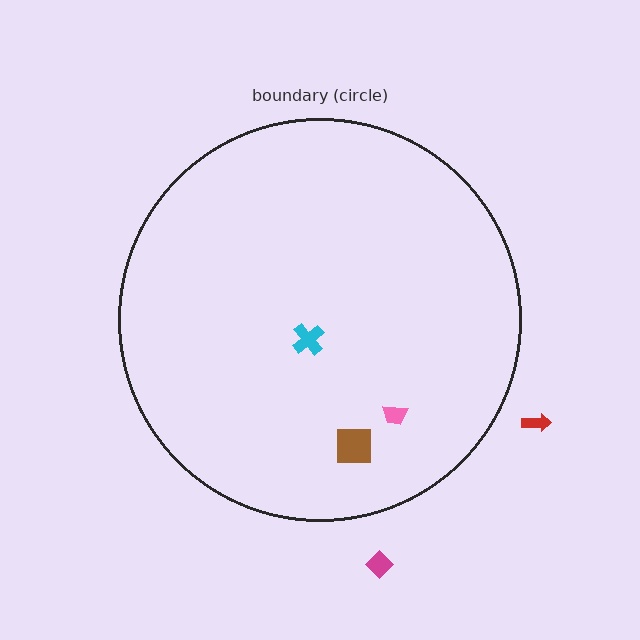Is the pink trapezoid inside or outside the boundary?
Inside.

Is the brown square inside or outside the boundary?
Inside.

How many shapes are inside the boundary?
3 inside, 2 outside.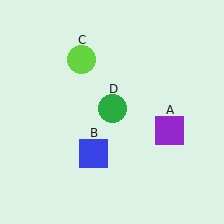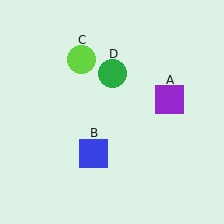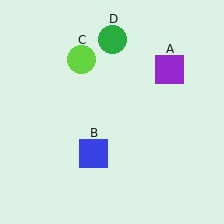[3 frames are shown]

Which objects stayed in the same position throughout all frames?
Blue square (object B) and lime circle (object C) remained stationary.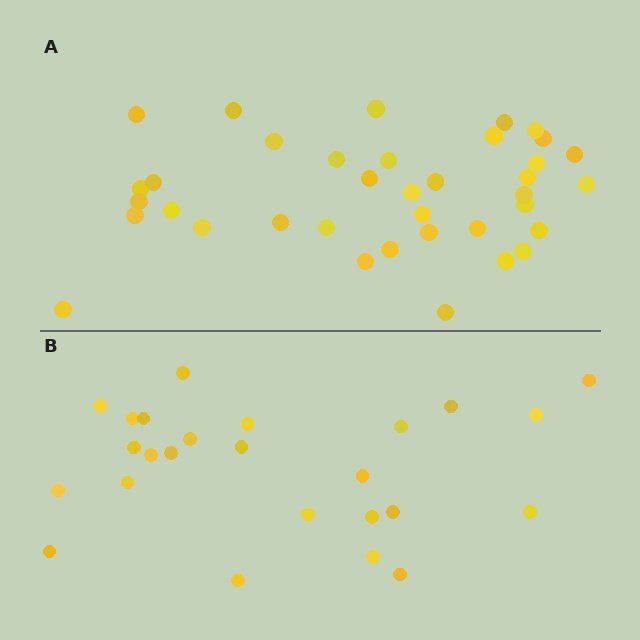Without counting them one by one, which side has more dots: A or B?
Region A (the top region) has more dots.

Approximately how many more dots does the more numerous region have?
Region A has roughly 12 or so more dots than region B.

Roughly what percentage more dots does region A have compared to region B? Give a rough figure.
About 50% more.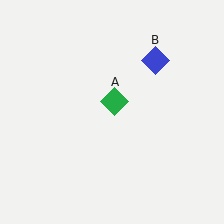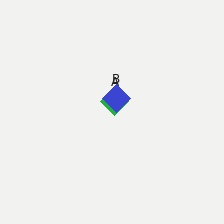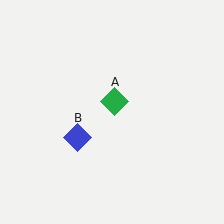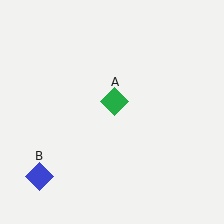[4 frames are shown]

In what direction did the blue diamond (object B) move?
The blue diamond (object B) moved down and to the left.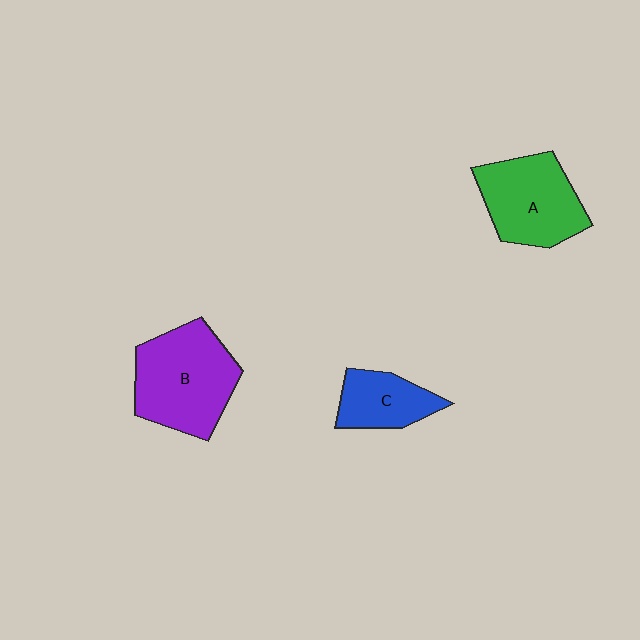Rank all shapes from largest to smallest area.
From largest to smallest: B (purple), A (green), C (blue).